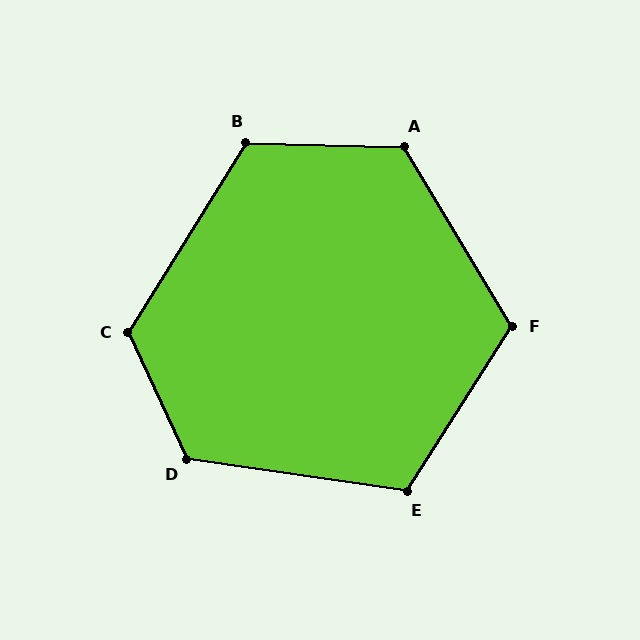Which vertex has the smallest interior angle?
E, at approximately 114 degrees.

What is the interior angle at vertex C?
Approximately 123 degrees (obtuse).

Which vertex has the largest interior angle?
D, at approximately 123 degrees.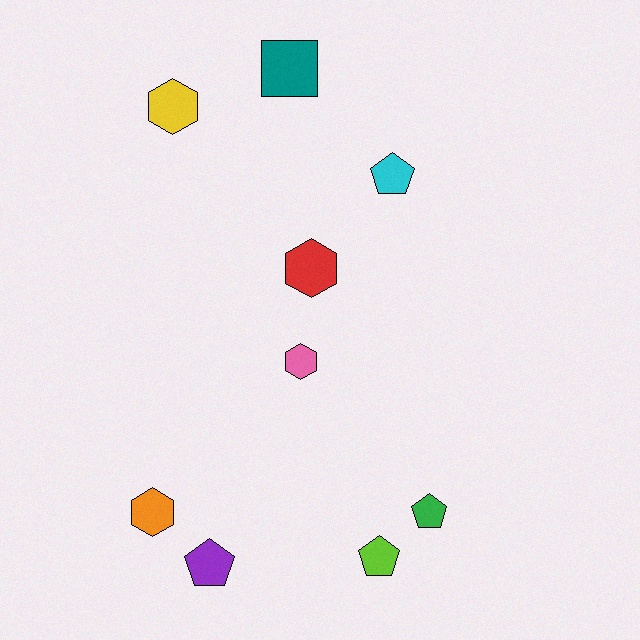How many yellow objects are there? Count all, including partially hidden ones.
There is 1 yellow object.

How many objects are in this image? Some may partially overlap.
There are 9 objects.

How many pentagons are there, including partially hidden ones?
There are 4 pentagons.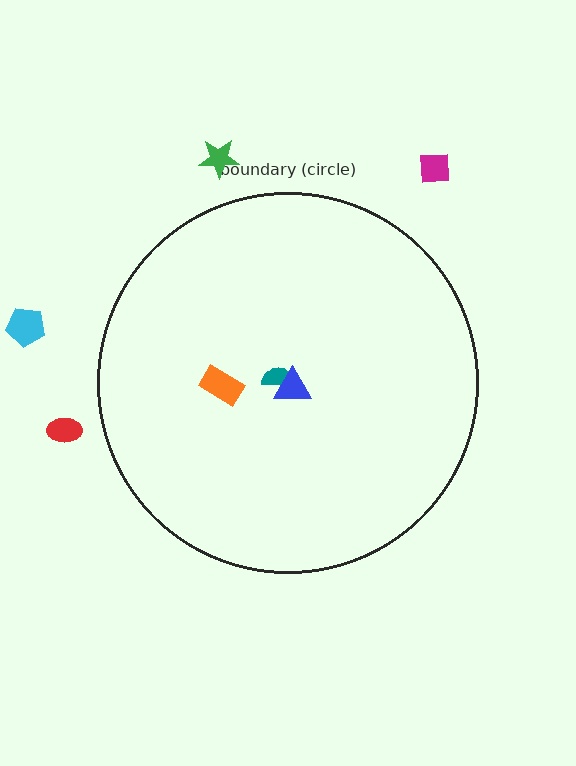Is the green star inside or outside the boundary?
Outside.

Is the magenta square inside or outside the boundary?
Outside.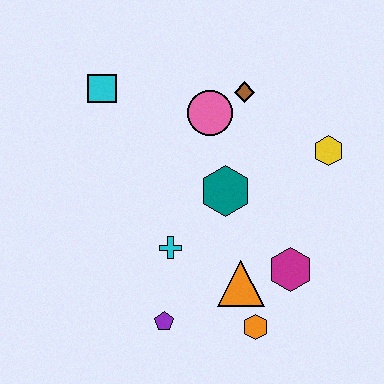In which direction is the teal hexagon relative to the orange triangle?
The teal hexagon is above the orange triangle.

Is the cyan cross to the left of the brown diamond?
Yes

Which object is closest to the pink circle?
The brown diamond is closest to the pink circle.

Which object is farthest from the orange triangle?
The cyan square is farthest from the orange triangle.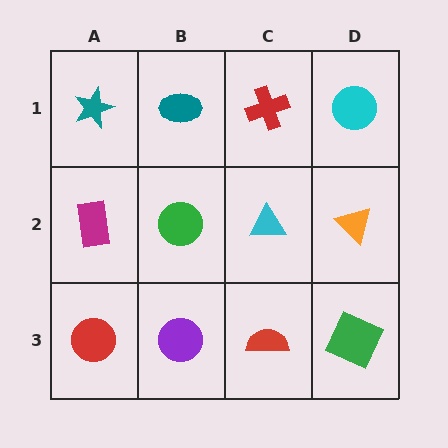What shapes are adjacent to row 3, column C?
A cyan triangle (row 2, column C), a purple circle (row 3, column B), a green square (row 3, column D).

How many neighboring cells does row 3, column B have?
3.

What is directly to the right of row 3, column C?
A green square.